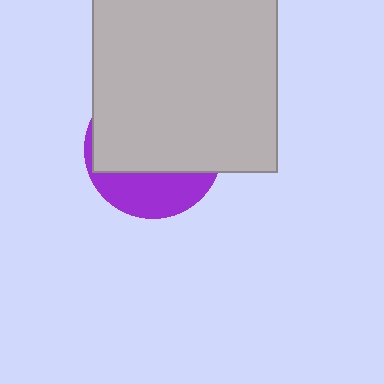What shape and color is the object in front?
The object in front is a light gray rectangle.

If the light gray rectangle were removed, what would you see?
You would see the complete purple circle.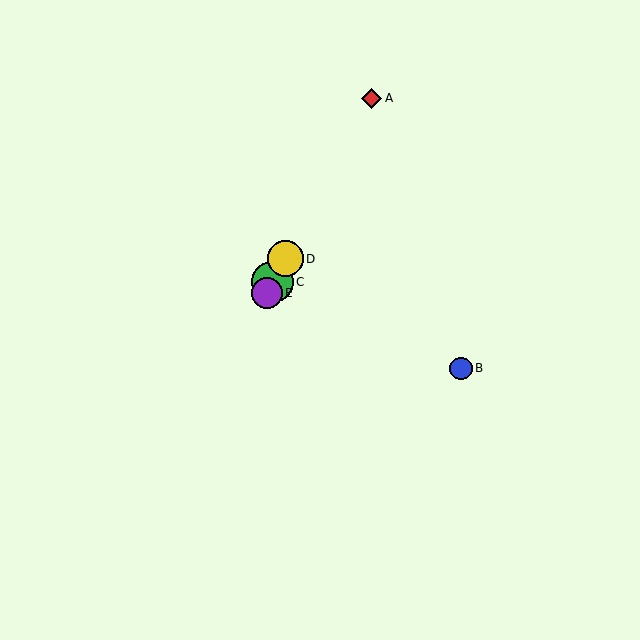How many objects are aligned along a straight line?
4 objects (A, C, D, E) are aligned along a straight line.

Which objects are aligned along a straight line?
Objects A, C, D, E are aligned along a straight line.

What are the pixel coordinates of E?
Object E is at (267, 293).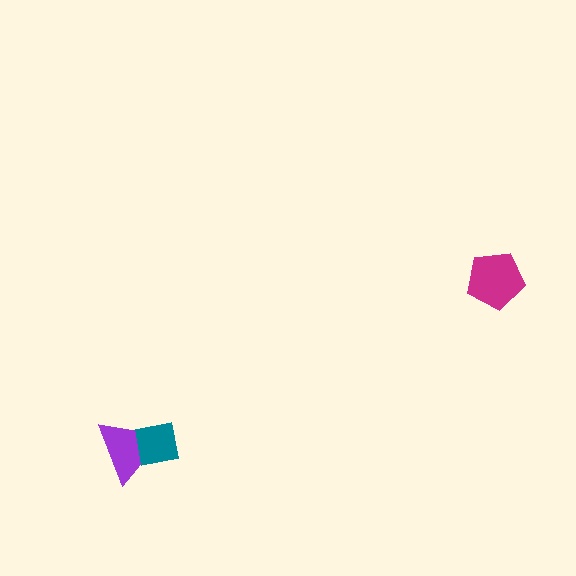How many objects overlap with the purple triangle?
1 object overlaps with the purple triangle.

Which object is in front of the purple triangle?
The teal square is in front of the purple triangle.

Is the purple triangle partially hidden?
Yes, it is partially covered by another shape.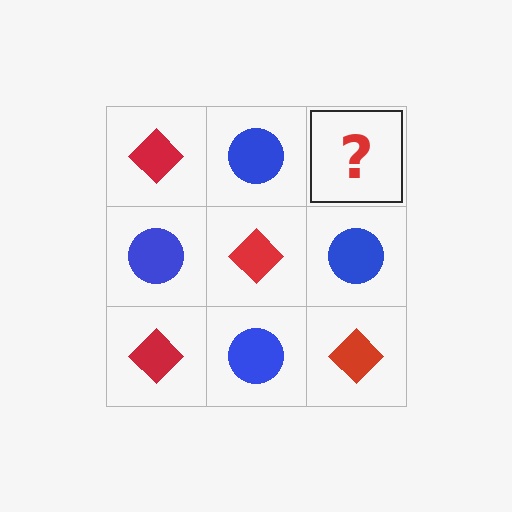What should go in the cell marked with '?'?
The missing cell should contain a red diamond.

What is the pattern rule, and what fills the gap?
The rule is that it alternates red diamond and blue circle in a checkerboard pattern. The gap should be filled with a red diamond.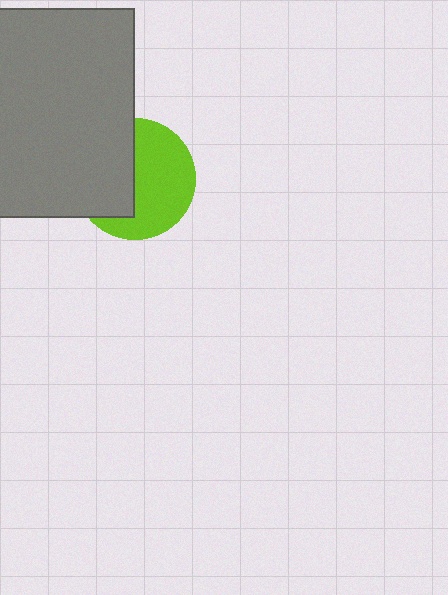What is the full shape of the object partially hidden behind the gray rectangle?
The partially hidden object is a lime circle.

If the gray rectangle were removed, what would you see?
You would see the complete lime circle.